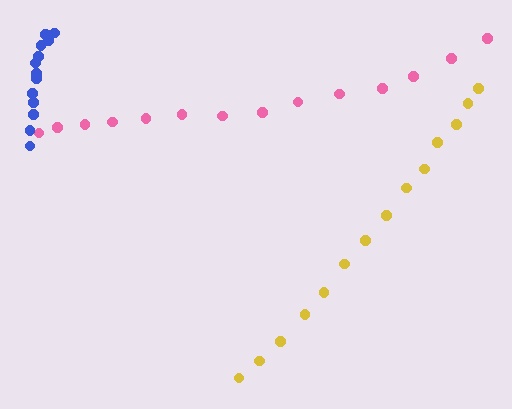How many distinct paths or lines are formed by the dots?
There are 3 distinct paths.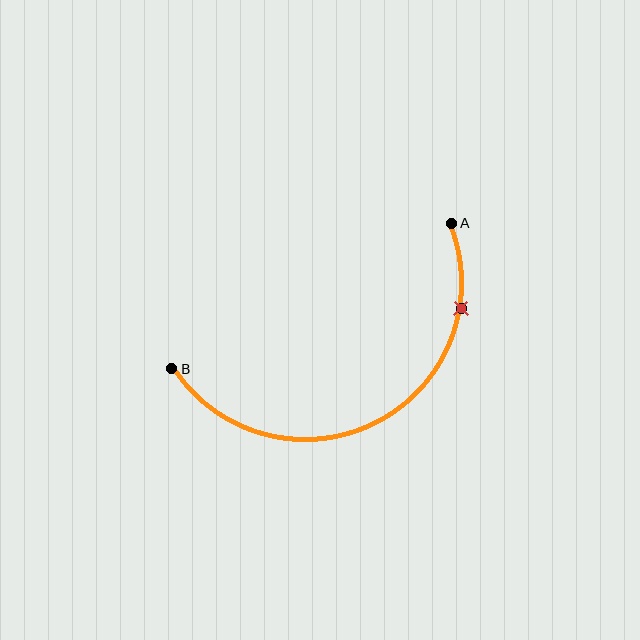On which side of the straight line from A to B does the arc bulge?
The arc bulges below the straight line connecting A and B.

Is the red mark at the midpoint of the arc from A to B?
No. The red mark lies on the arc but is closer to endpoint A. The arc midpoint would be at the point on the curve equidistant along the arc from both A and B.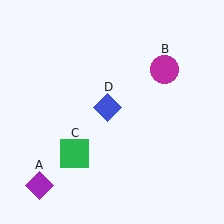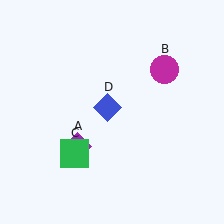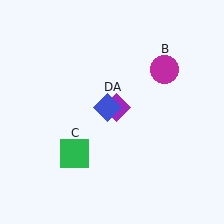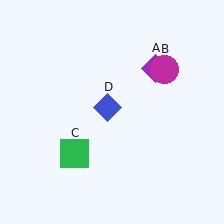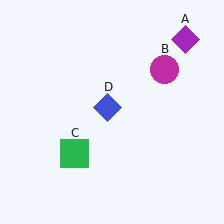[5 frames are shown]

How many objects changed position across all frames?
1 object changed position: purple diamond (object A).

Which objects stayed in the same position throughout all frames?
Magenta circle (object B) and green square (object C) and blue diamond (object D) remained stationary.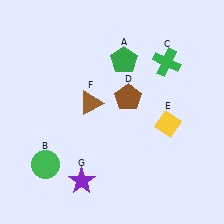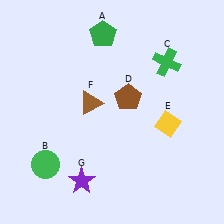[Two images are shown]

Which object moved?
The green pentagon (A) moved up.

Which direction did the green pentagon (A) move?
The green pentagon (A) moved up.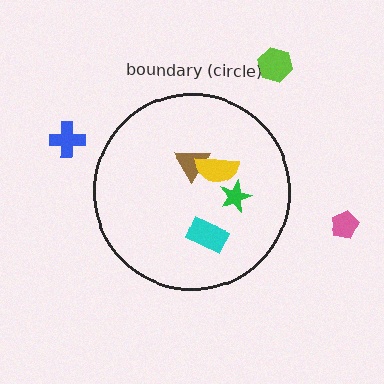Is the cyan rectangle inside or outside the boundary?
Inside.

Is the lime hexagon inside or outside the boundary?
Outside.